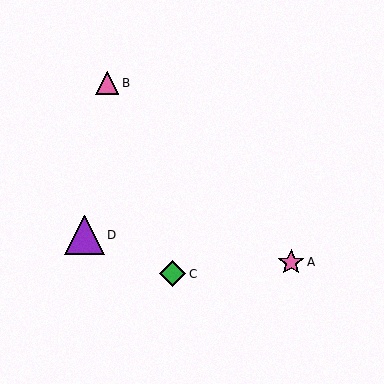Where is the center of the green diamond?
The center of the green diamond is at (173, 274).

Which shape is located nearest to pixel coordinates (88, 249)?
The purple triangle (labeled D) at (85, 235) is nearest to that location.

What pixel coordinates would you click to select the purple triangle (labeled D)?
Click at (85, 235) to select the purple triangle D.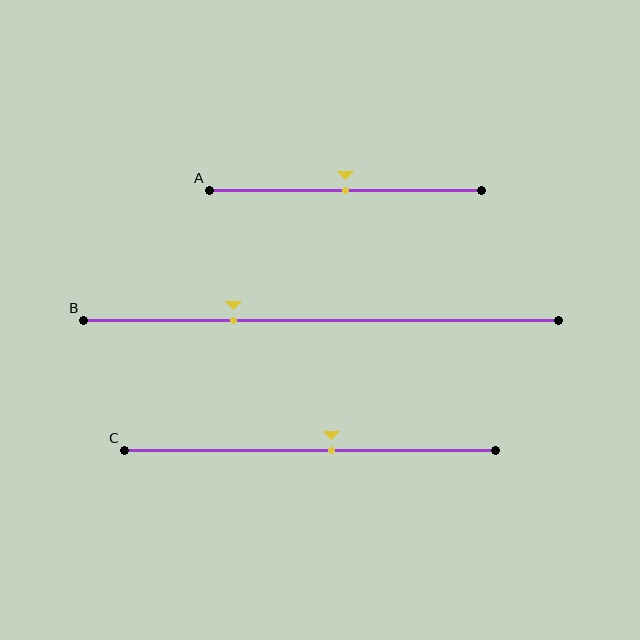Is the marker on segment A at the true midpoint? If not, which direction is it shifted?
Yes, the marker on segment A is at the true midpoint.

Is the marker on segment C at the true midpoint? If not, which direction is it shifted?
No, the marker on segment C is shifted to the right by about 6% of the segment length.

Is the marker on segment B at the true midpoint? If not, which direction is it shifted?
No, the marker on segment B is shifted to the left by about 19% of the segment length.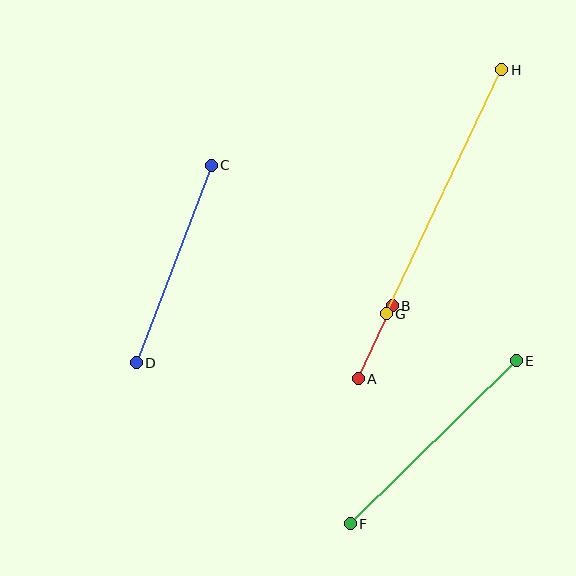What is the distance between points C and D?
The distance is approximately 211 pixels.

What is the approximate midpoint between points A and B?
The midpoint is at approximately (375, 342) pixels.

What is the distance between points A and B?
The distance is approximately 80 pixels.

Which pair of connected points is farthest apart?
Points G and H are farthest apart.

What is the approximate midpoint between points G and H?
The midpoint is at approximately (444, 192) pixels.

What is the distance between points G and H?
The distance is approximately 270 pixels.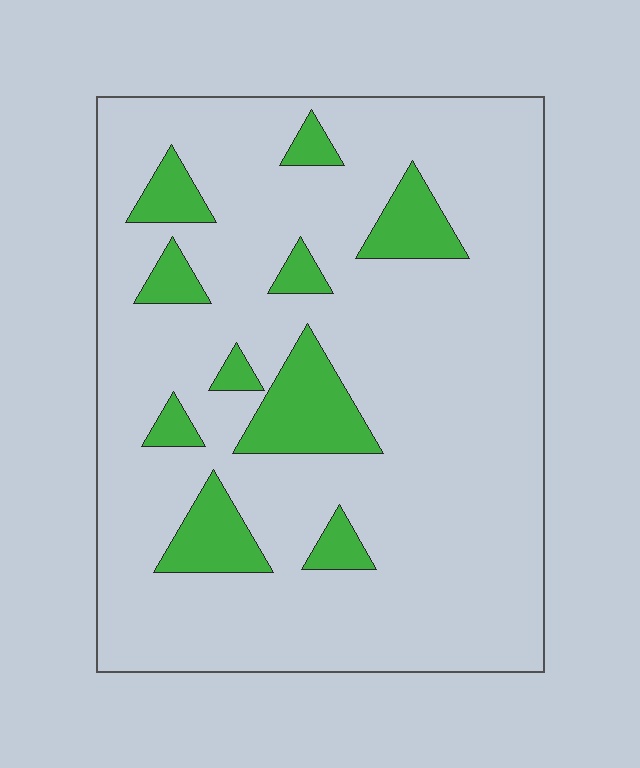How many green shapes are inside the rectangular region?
10.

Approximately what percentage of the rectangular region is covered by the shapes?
Approximately 15%.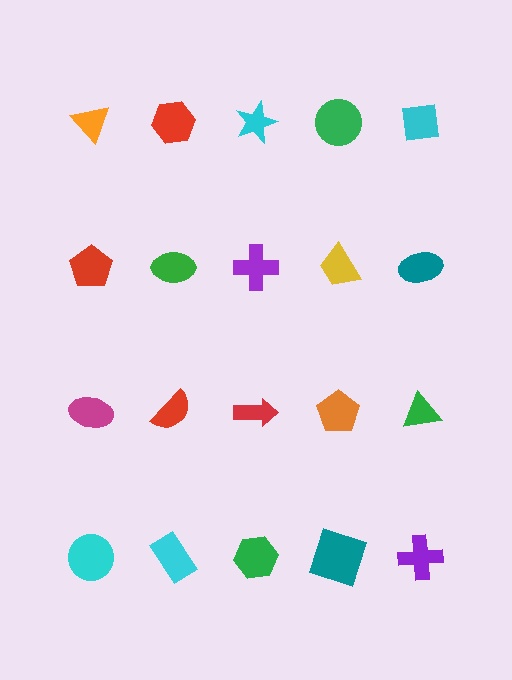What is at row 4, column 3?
A green hexagon.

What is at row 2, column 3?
A purple cross.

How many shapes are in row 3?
5 shapes.